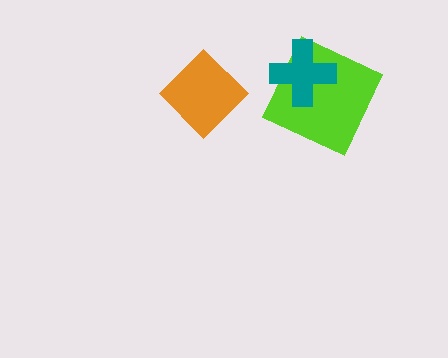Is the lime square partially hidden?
Yes, it is partially covered by another shape.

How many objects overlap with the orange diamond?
0 objects overlap with the orange diamond.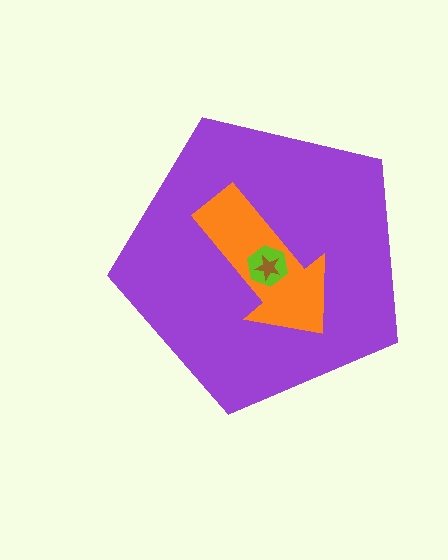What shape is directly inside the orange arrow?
The lime hexagon.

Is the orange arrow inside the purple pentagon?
Yes.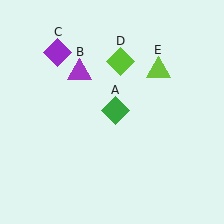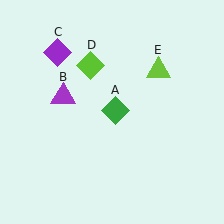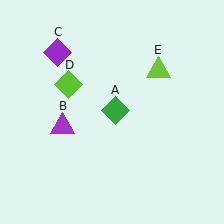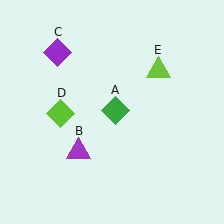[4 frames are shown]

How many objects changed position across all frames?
2 objects changed position: purple triangle (object B), lime diamond (object D).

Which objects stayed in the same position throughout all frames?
Green diamond (object A) and purple diamond (object C) and lime triangle (object E) remained stationary.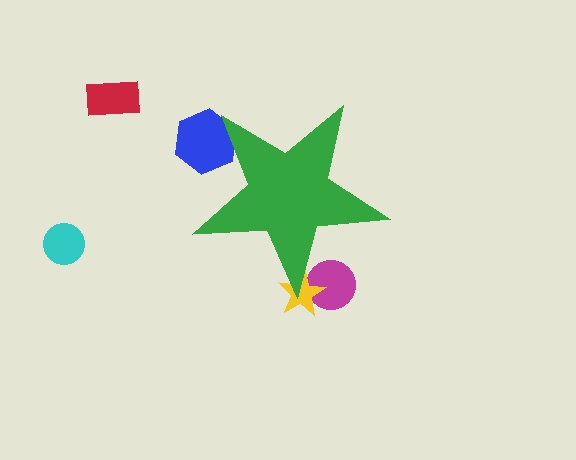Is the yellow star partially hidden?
Yes, the yellow star is partially hidden behind the green star.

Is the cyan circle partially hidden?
No, the cyan circle is fully visible.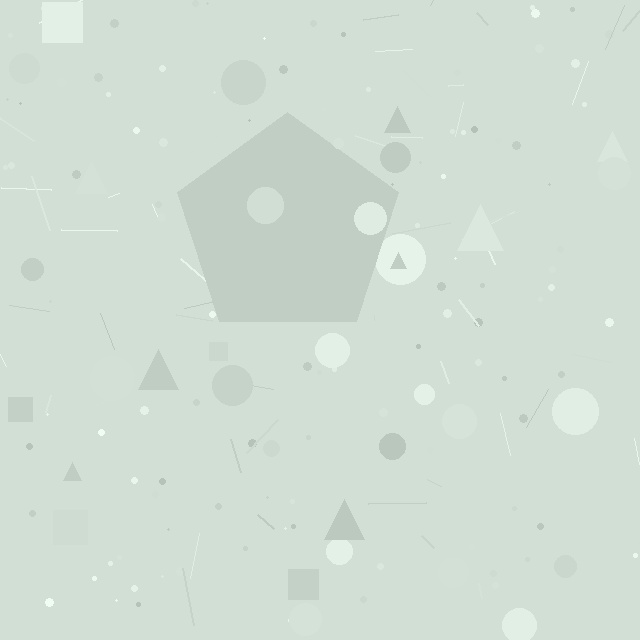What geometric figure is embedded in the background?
A pentagon is embedded in the background.